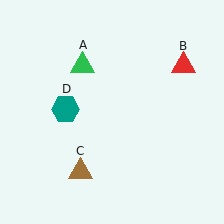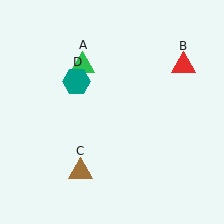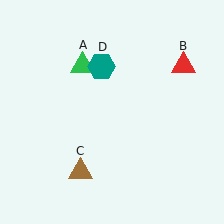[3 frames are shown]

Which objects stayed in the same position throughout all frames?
Green triangle (object A) and red triangle (object B) and brown triangle (object C) remained stationary.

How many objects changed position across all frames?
1 object changed position: teal hexagon (object D).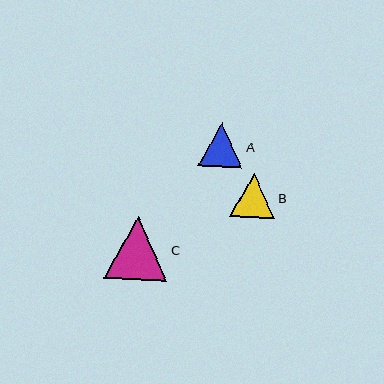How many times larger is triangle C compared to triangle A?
Triangle C is approximately 1.4 times the size of triangle A.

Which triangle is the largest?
Triangle C is the largest with a size of approximately 63 pixels.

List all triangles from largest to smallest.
From largest to smallest: C, B, A.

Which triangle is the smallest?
Triangle A is the smallest with a size of approximately 44 pixels.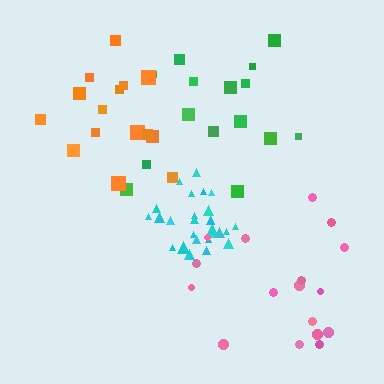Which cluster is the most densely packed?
Cyan.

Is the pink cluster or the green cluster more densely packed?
Green.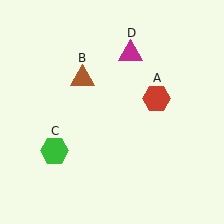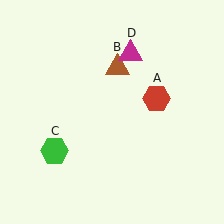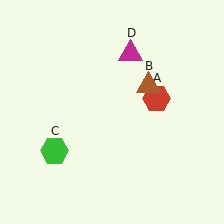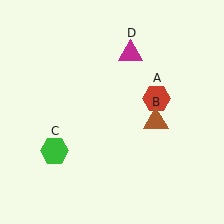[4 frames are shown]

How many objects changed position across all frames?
1 object changed position: brown triangle (object B).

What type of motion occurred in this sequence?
The brown triangle (object B) rotated clockwise around the center of the scene.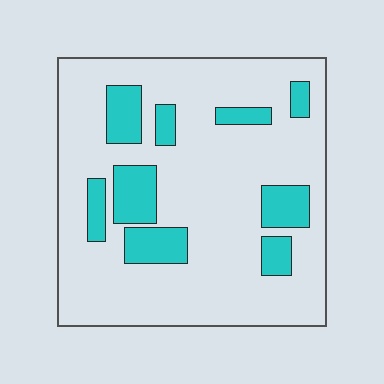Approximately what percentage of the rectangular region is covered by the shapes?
Approximately 20%.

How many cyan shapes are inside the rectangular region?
9.